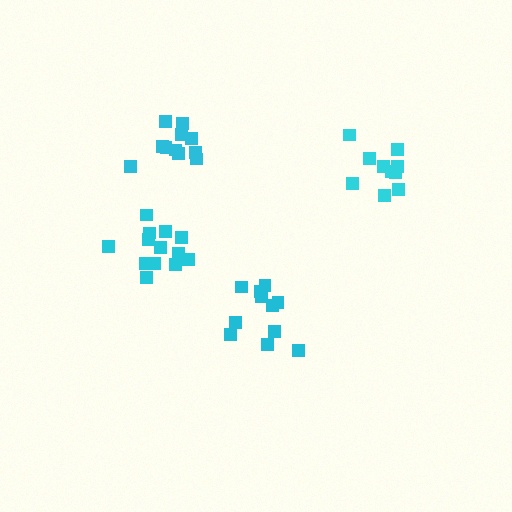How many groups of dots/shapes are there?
There are 4 groups.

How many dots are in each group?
Group 1: 10 dots, Group 2: 13 dots, Group 3: 11 dots, Group 4: 11 dots (45 total).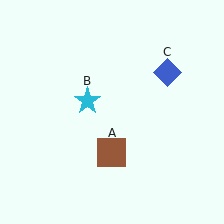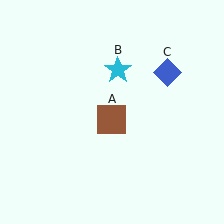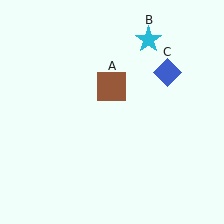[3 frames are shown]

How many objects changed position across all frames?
2 objects changed position: brown square (object A), cyan star (object B).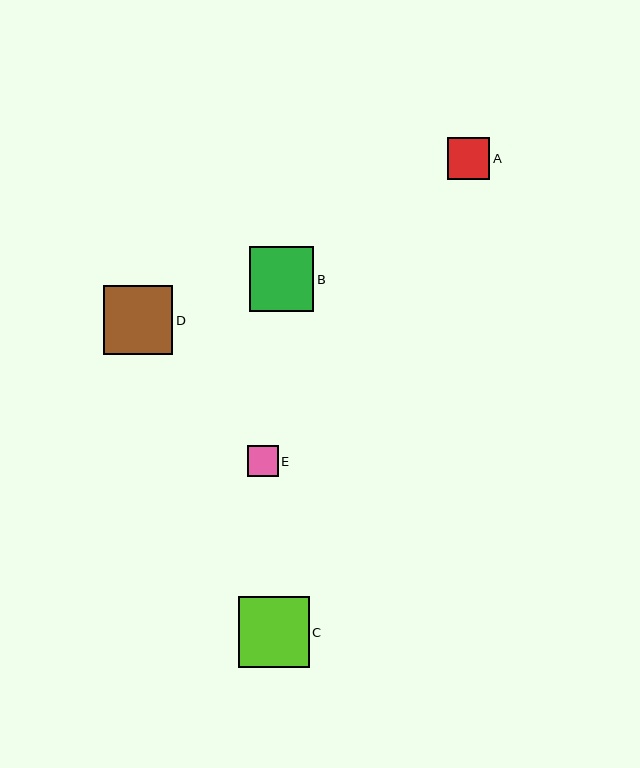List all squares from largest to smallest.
From largest to smallest: C, D, B, A, E.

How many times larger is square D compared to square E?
Square D is approximately 2.2 times the size of square E.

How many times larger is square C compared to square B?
Square C is approximately 1.1 times the size of square B.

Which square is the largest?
Square C is the largest with a size of approximately 71 pixels.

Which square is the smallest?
Square E is the smallest with a size of approximately 31 pixels.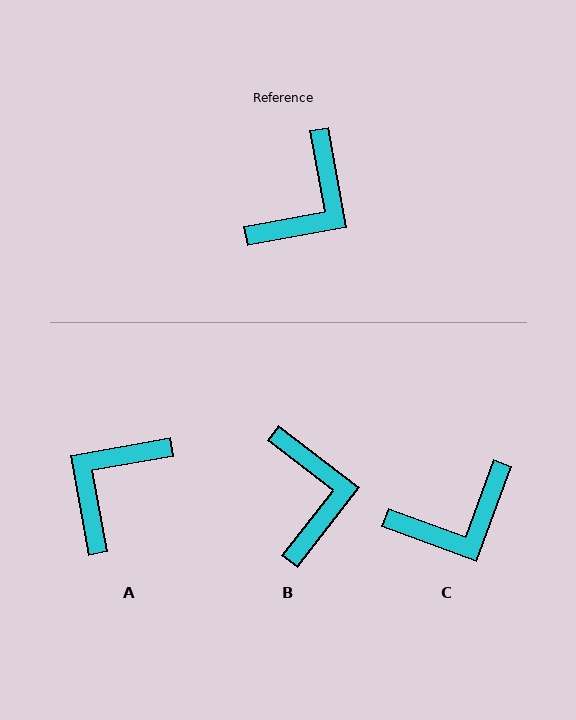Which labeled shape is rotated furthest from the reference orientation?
A, about 180 degrees away.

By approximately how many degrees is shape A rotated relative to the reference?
Approximately 180 degrees counter-clockwise.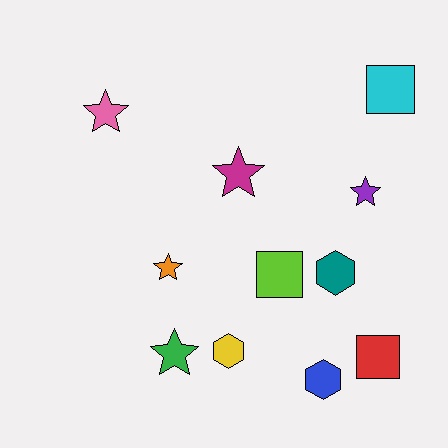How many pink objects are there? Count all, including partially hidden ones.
There is 1 pink object.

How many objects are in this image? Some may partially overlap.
There are 11 objects.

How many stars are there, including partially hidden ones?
There are 5 stars.